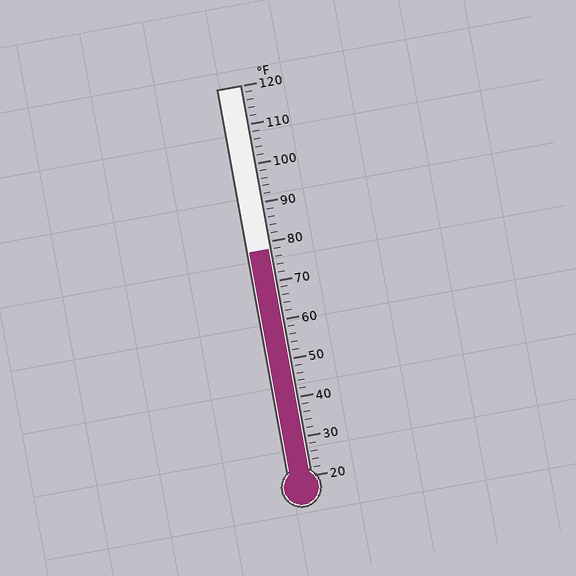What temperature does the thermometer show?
The thermometer shows approximately 78°F.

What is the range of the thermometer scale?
The thermometer scale ranges from 20°F to 120°F.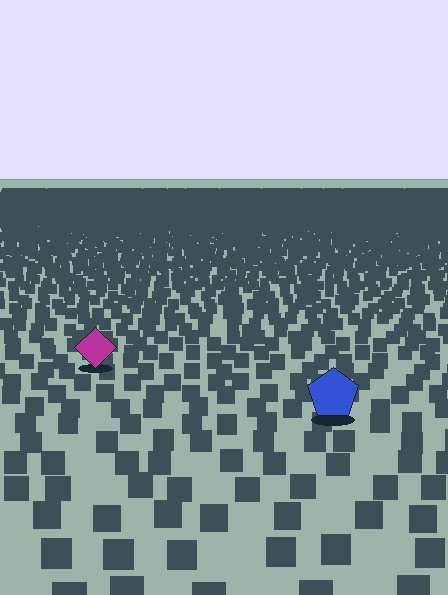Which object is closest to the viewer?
The blue pentagon is closest. The texture marks near it are larger and more spread out.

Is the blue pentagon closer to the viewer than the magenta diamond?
Yes. The blue pentagon is closer — you can tell from the texture gradient: the ground texture is coarser near it.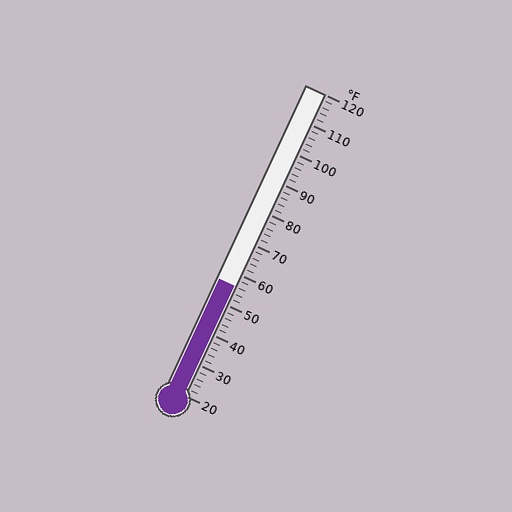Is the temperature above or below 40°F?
The temperature is above 40°F.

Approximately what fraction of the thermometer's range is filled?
The thermometer is filled to approximately 35% of its range.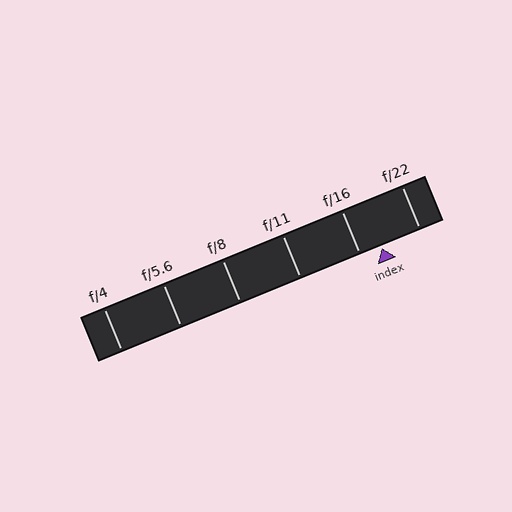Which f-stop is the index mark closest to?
The index mark is closest to f/16.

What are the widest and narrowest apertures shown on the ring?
The widest aperture shown is f/4 and the narrowest is f/22.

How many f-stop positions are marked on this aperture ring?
There are 6 f-stop positions marked.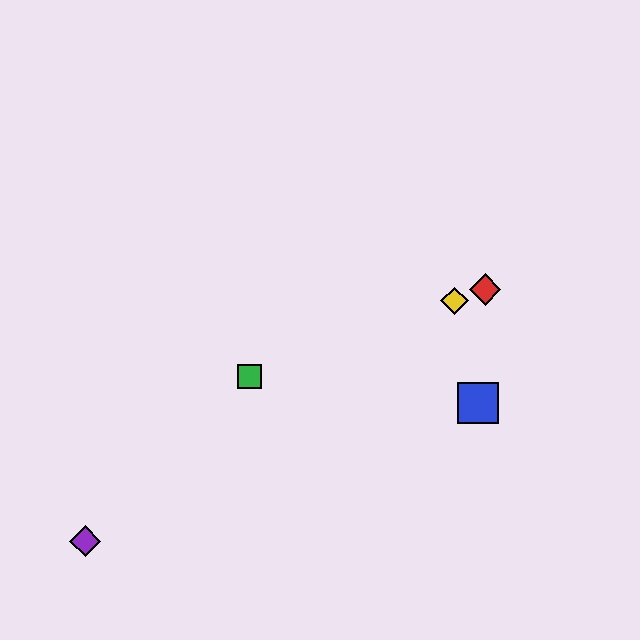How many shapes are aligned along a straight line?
3 shapes (the red diamond, the green square, the yellow diamond) are aligned along a straight line.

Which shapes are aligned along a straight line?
The red diamond, the green square, the yellow diamond are aligned along a straight line.